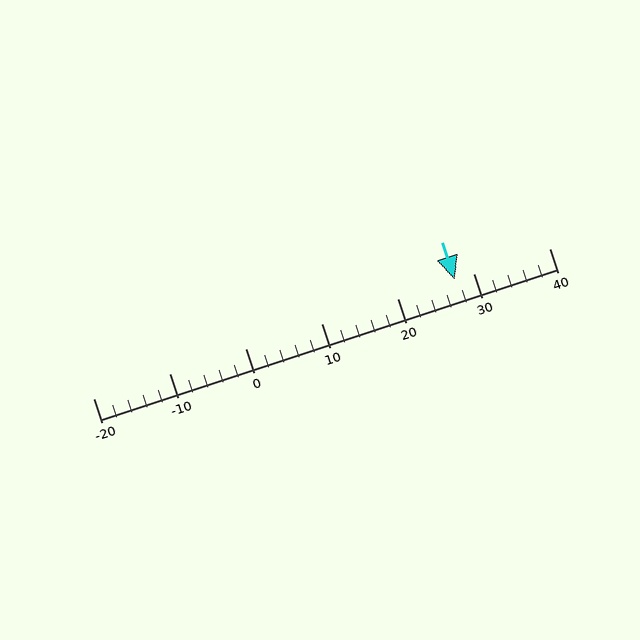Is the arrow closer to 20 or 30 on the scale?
The arrow is closer to 30.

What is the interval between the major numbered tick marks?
The major tick marks are spaced 10 units apart.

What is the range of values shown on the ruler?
The ruler shows values from -20 to 40.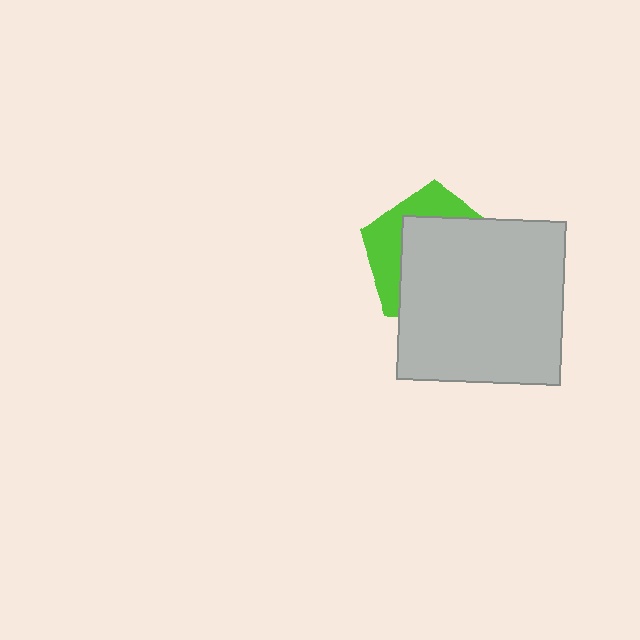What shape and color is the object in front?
The object in front is a light gray square.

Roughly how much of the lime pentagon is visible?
A small part of it is visible (roughly 33%).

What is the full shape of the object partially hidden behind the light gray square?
The partially hidden object is a lime pentagon.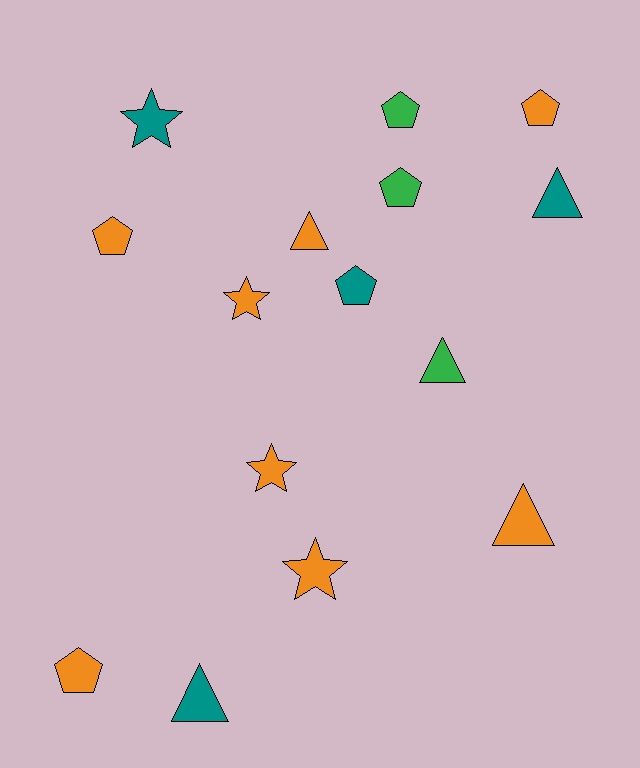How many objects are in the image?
There are 15 objects.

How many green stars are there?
There are no green stars.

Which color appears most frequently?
Orange, with 8 objects.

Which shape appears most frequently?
Pentagon, with 6 objects.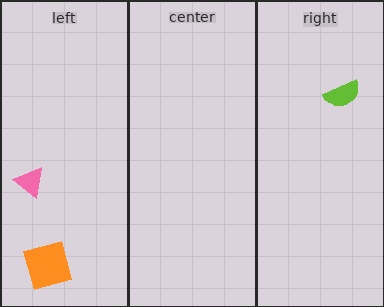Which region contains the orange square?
The left region.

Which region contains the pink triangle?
The left region.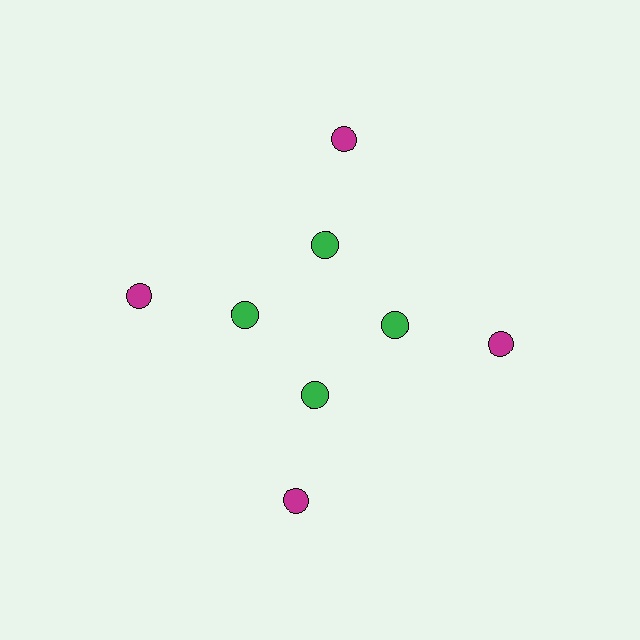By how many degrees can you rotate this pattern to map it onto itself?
The pattern maps onto itself every 90 degrees of rotation.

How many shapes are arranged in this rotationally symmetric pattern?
There are 8 shapes, arranged in 4 groups of 2.